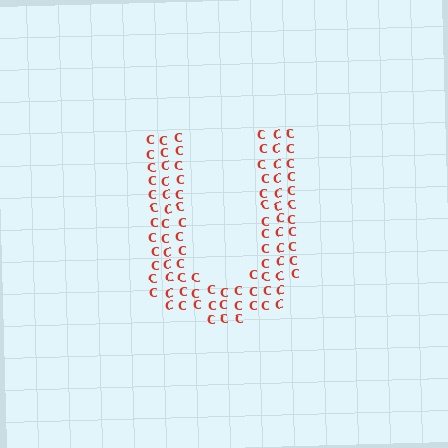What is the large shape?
The large shape is the letter U.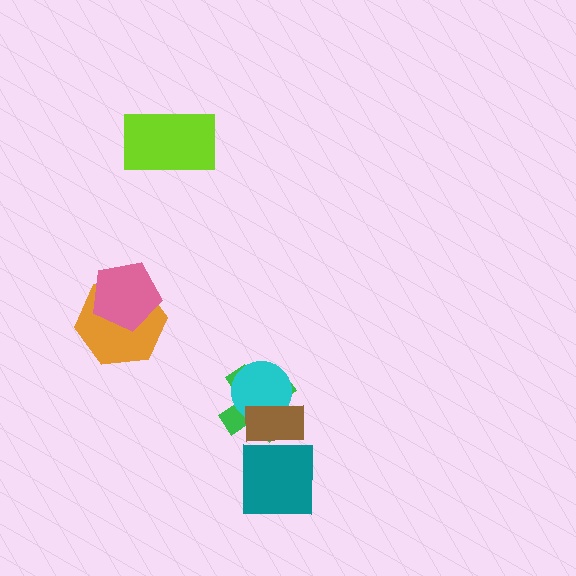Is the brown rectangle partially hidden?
Yes, it is partially covered by another shape.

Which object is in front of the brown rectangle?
The teal square is in front of the brown rectangle.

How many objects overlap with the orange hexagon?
1 object overlaps with the orange hexagon.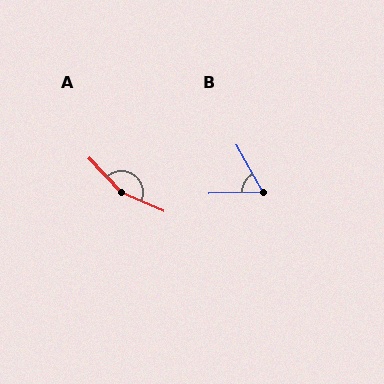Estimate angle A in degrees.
Approximately 156 degrees.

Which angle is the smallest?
B, at approximately 63 degrees.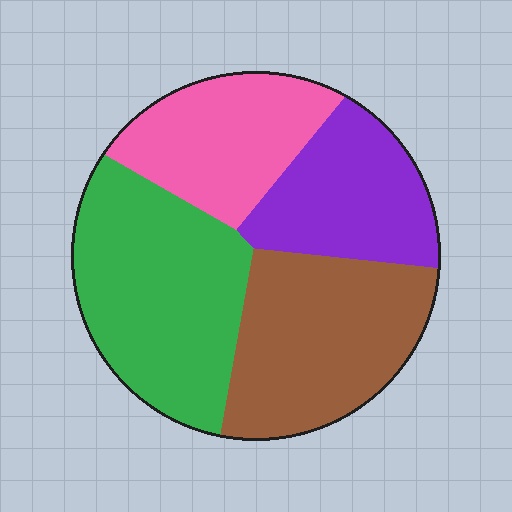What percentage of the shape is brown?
Brown takes up about one quarter (1/4) of the shape.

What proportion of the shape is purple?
Purple takes up about one fifth (1/5) of the shape.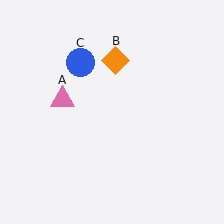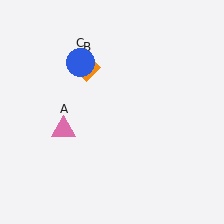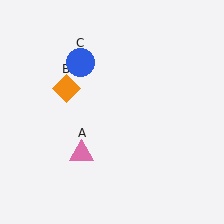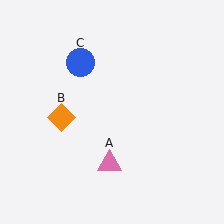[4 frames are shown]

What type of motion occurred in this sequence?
The pink triangle (object A), orange diamond (object B) rotated counterclockwise around the center of the scene.